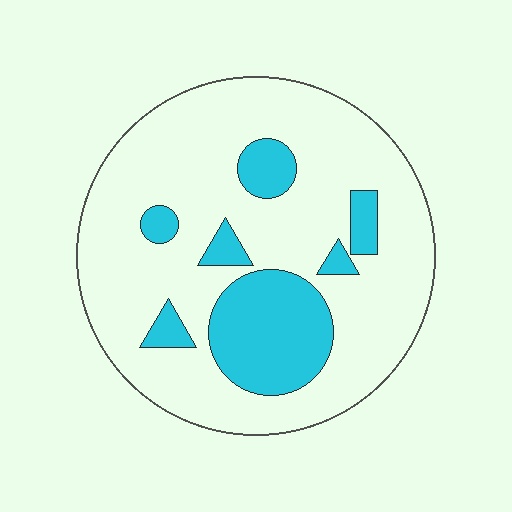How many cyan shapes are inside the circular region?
7.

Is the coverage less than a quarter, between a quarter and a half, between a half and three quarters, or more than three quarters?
Less than a quarter.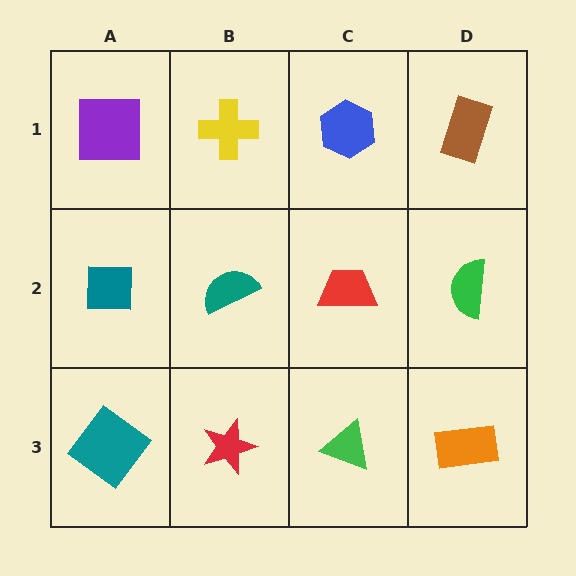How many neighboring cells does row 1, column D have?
2.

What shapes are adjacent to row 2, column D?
A brown rectangle (row 1, column D), an orange rectangle (row 3, column D), a red trapezoid (row 2, column C).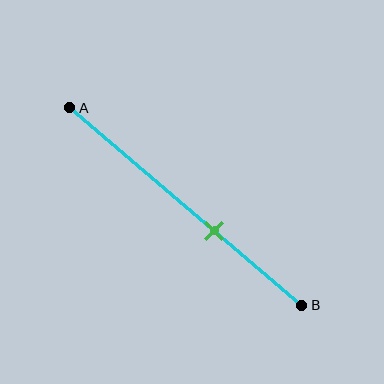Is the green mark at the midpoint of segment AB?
No, the mark is at about 60% from A, not at the 50% midpoint.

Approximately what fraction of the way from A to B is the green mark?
The green mark is approximately 60% of the way from A to B.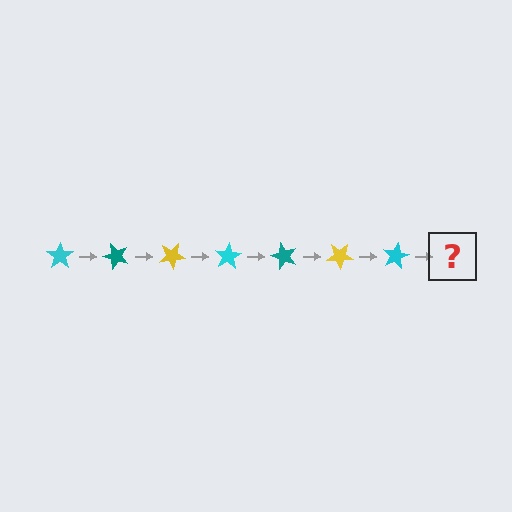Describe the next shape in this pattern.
It should be a teal star, rotated 350 degrees from the start.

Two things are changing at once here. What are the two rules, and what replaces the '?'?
The two rules are that it rotates 50 degrees each step and the color cycles through cyan, teal, and yellow. The '?' should be a teal star, rotated 350 degrees from the start.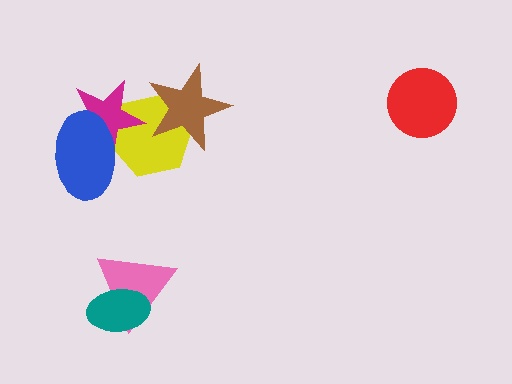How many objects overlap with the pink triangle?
1 object overlaps with the pink triangle.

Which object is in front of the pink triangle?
The teal ellipse is in front of the pink triangle.